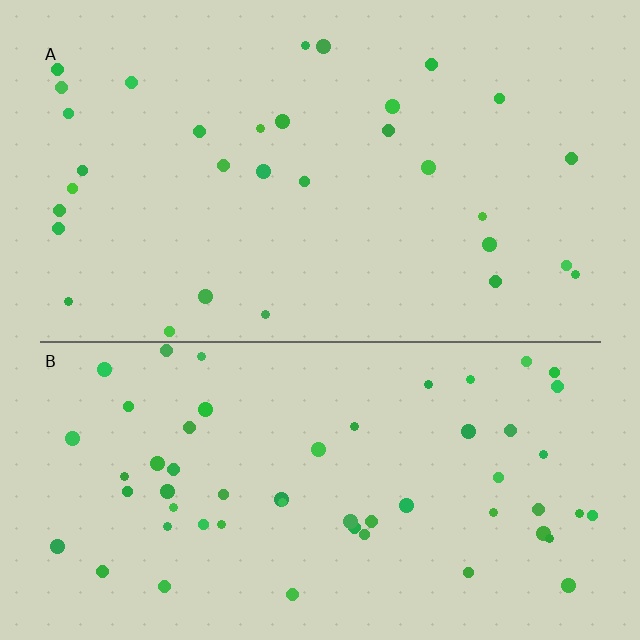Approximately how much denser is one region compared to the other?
Approximately 1.8× — region B over region A.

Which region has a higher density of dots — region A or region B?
B (the bottom).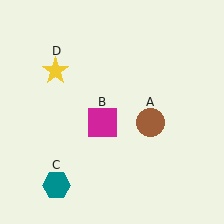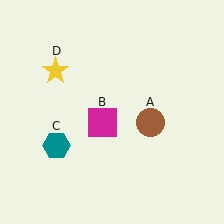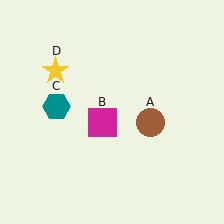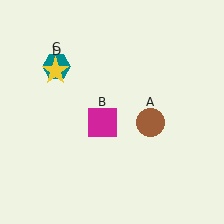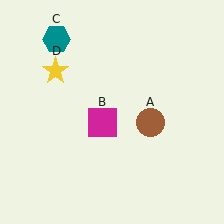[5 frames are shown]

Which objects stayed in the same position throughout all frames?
Brown circle (object A) and magenta square (object B) and yellow star (object D) remained stationary.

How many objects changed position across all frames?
1 object changed position: teal hexagon (object C).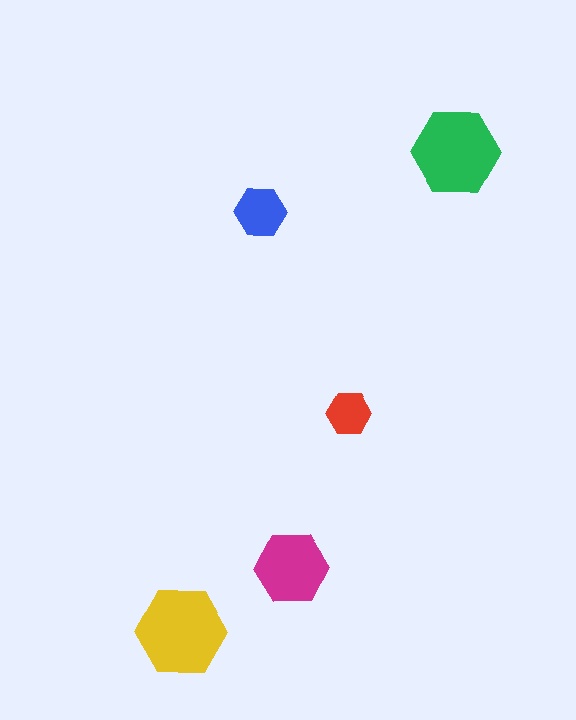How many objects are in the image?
There are 5 objects in the image.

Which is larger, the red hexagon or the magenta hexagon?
The magenta one.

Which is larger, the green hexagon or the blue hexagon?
The green one.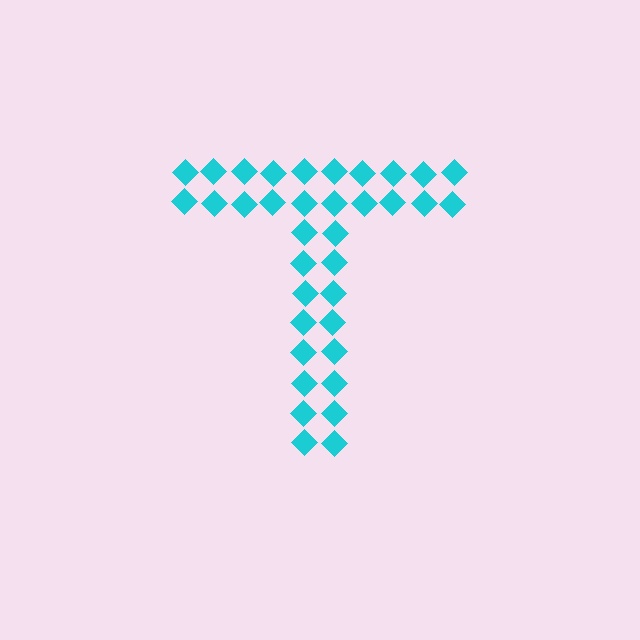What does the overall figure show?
The overall figure shows the letter T.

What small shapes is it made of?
It is made of small diamonds.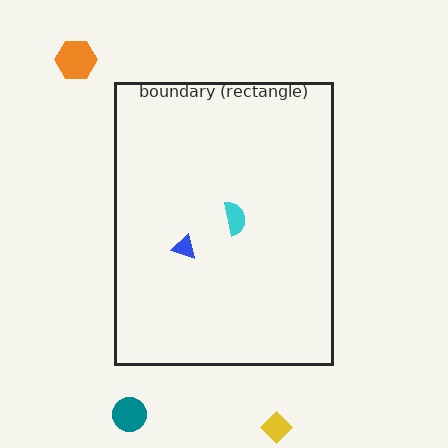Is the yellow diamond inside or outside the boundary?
Outside.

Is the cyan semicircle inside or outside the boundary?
Inside.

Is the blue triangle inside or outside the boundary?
Inside.